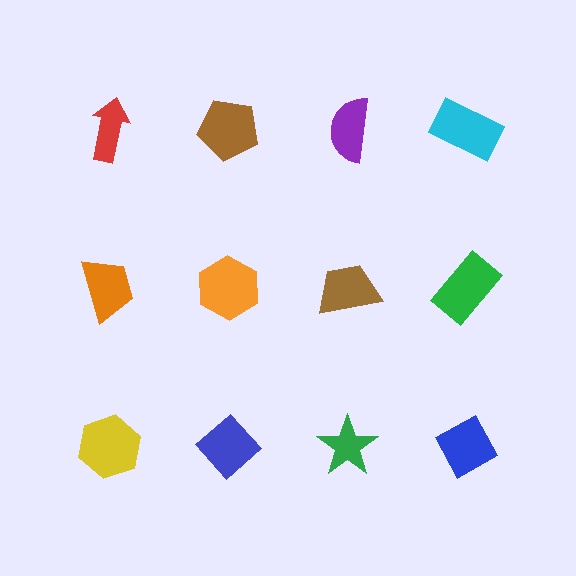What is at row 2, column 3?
A brown trapezoid.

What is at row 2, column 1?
An orange trapezoid.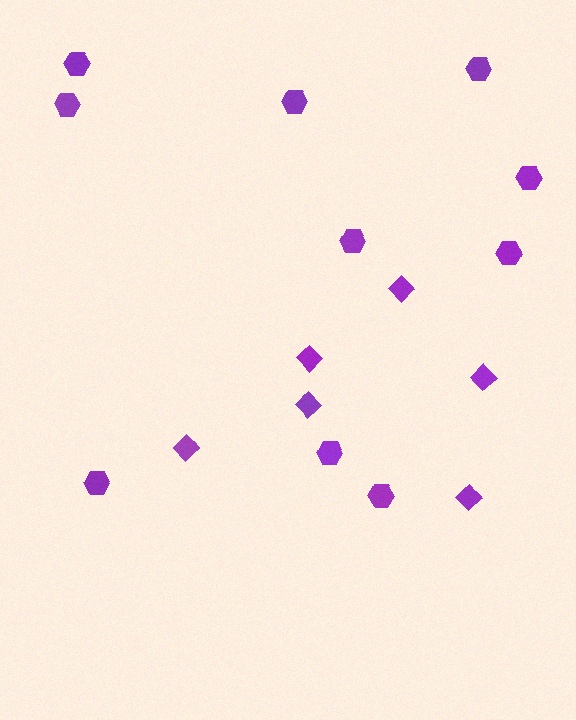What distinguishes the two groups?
There are 2 groups: one group of diamonds (6) and one group of hexagons (10).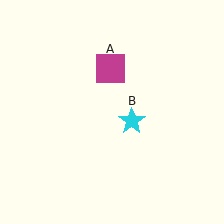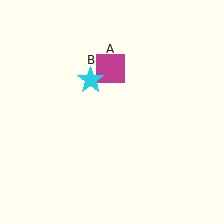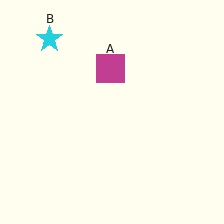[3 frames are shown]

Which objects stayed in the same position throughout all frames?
Magenta square (object A) remained stationary.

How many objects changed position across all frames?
1 object changed position: cyan star (object B).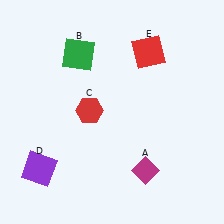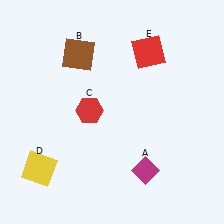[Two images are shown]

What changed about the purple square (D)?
In Image 1, D is purple. In Image 2, it changed to yellow.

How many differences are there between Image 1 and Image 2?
There are 2 differences between the two images.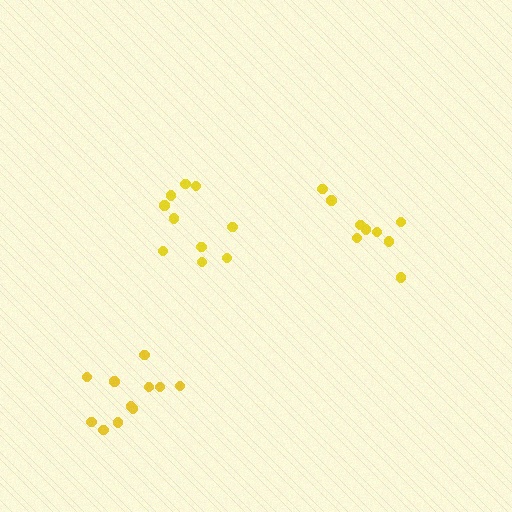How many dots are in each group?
Group 1: 10 dots, Group 2: 9 dots, Group 3: 11 dots (30 total).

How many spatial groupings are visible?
There are 3 spatial groupings.